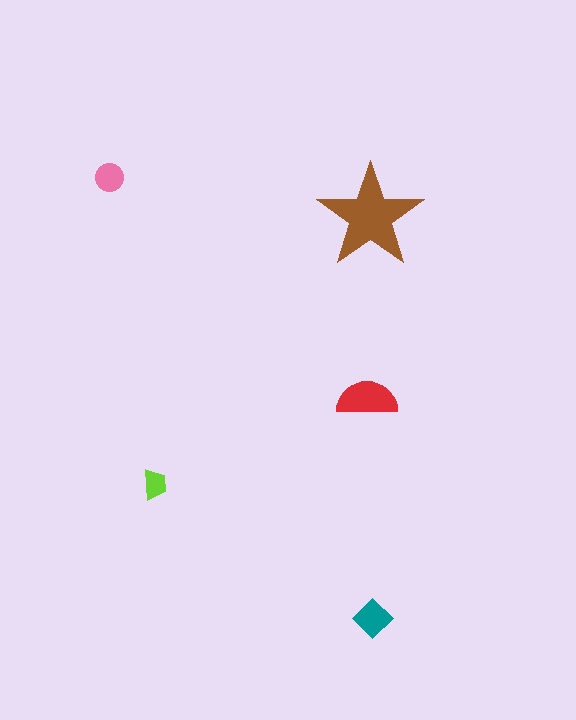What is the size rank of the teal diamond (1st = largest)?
3rd.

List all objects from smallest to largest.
The lime trapezoid, the pink circle, the teal diamond, the red semicircle, the brown star.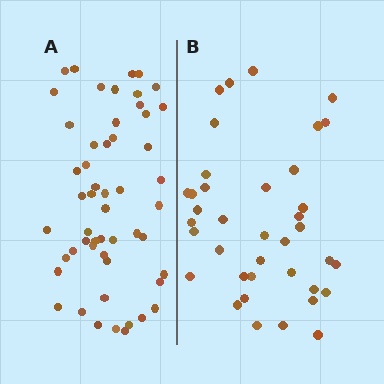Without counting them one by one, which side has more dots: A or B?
Region A (the left region) has more dots.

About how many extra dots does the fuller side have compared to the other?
Region A has approximately 15 more dots than region B.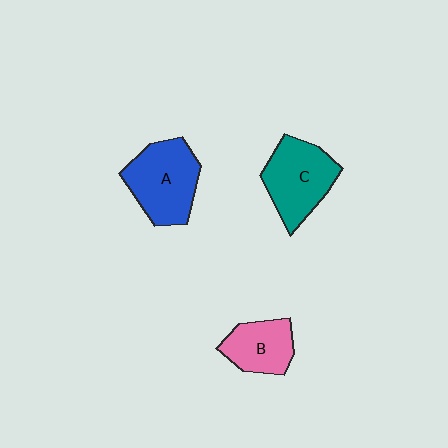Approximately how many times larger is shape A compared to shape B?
Approximately 1.5 times.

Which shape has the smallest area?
Shape B (pink).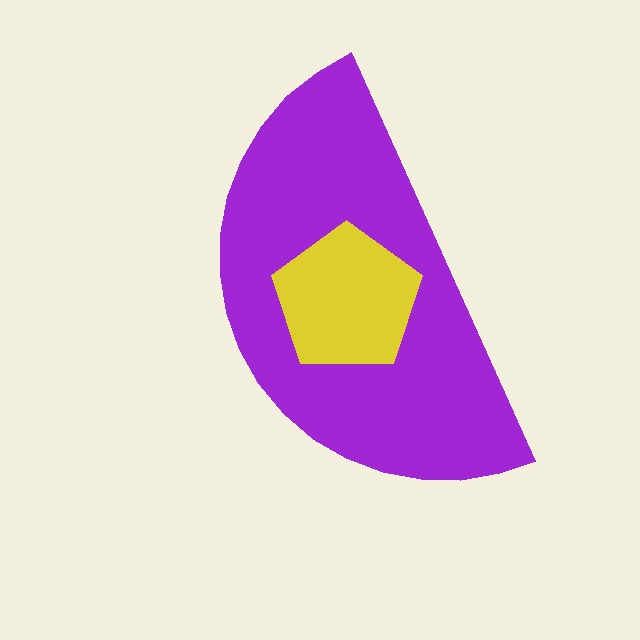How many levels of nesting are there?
2.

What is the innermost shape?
The yellow pentagon.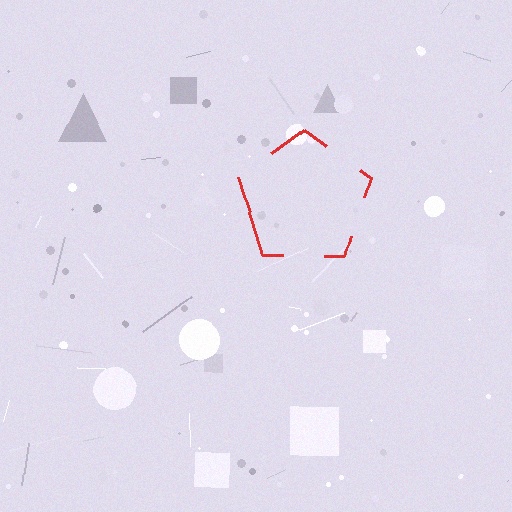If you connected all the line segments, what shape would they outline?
They would outline a pentagon.